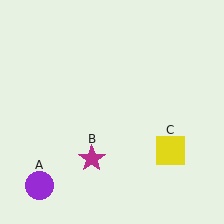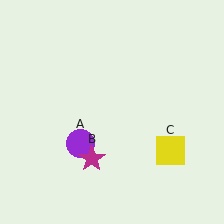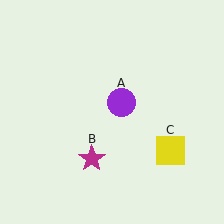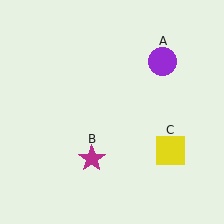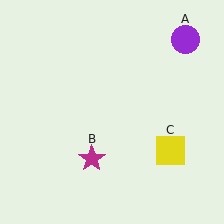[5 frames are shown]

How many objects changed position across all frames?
1 object changed position: purple circle (object A).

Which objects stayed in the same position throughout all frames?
Magenta star (object B) and yellow square (object C) remained stationary.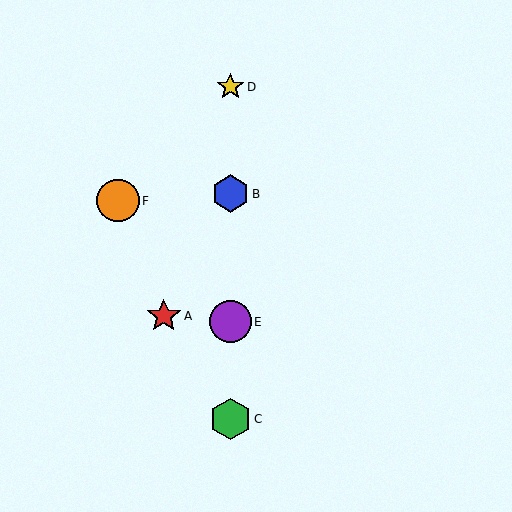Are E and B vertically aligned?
Yes, both are at x≈230.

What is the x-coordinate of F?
Object F is at x≈118.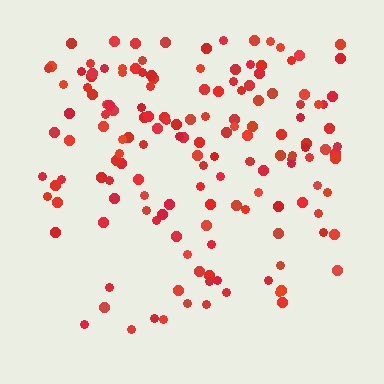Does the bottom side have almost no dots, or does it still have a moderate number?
Still a moderate number, just noticeably fewer than the top.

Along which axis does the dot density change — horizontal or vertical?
Vertical.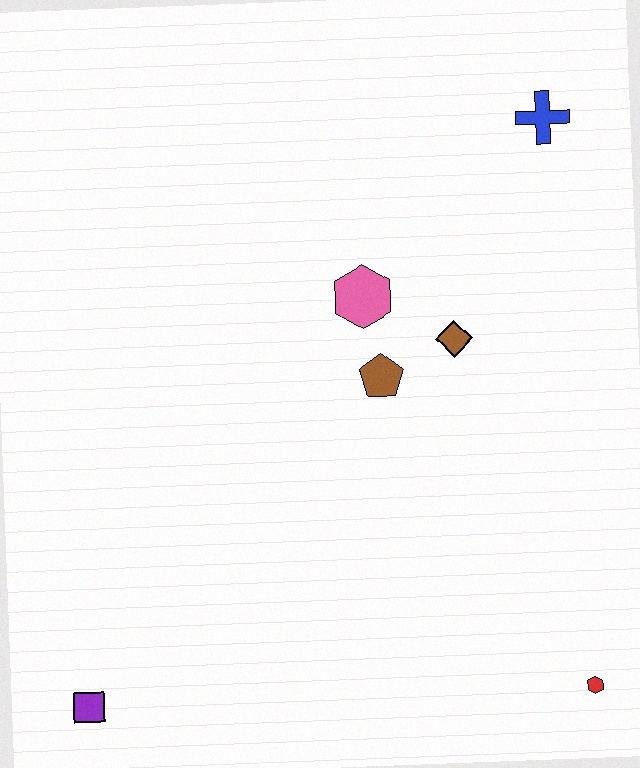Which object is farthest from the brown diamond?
The purple square is farthest from the brown diamond.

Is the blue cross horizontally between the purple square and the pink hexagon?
No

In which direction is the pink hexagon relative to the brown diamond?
The pink hexagon is to the left of the brown diamond.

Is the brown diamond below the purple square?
No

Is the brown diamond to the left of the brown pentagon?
No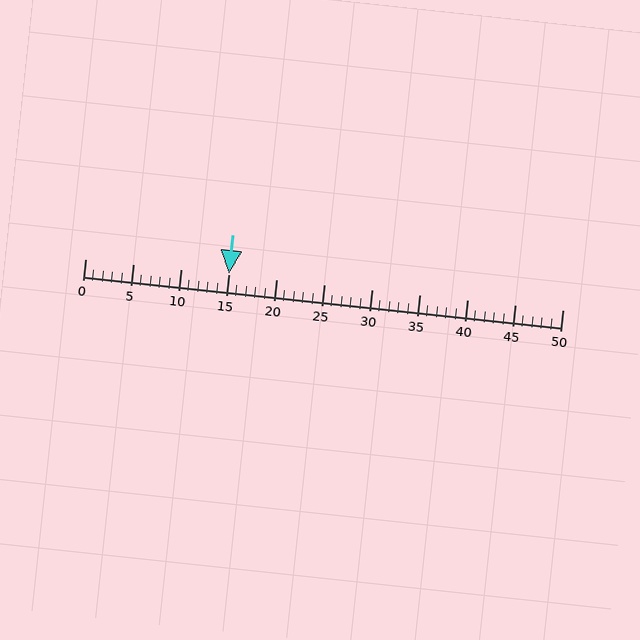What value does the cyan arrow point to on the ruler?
The cyan arrow points to approximately 15.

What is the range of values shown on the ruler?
The ruler shows values from 0 to 50.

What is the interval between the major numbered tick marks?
The major tick marks are spaced 5 units apart.